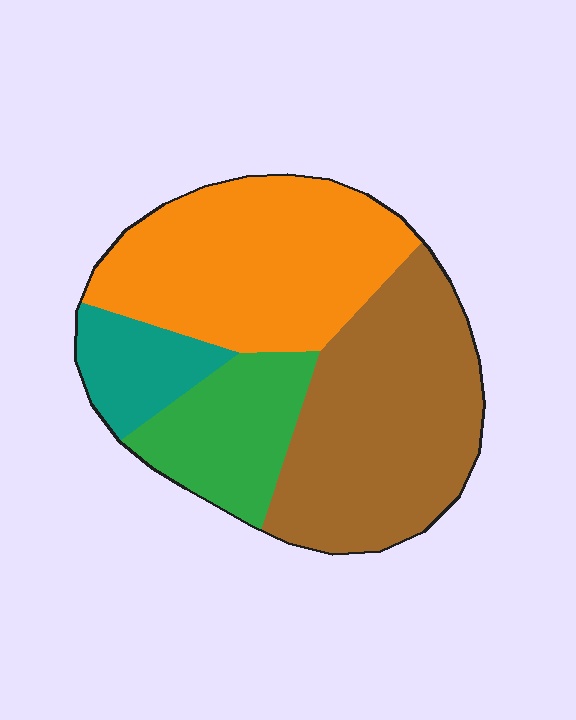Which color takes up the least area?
Teal, at roughly 10%.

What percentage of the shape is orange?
Orange takes up between a third and a half of the shape.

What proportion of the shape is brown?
Brown takes up between a quarter and a half of the shape.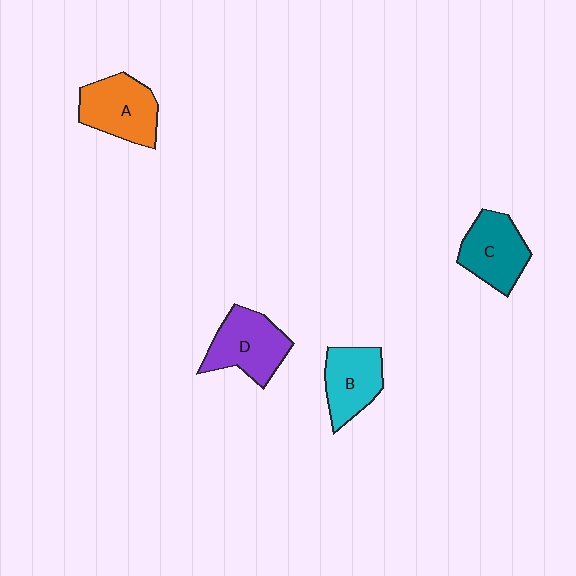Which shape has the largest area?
Shape D (purple).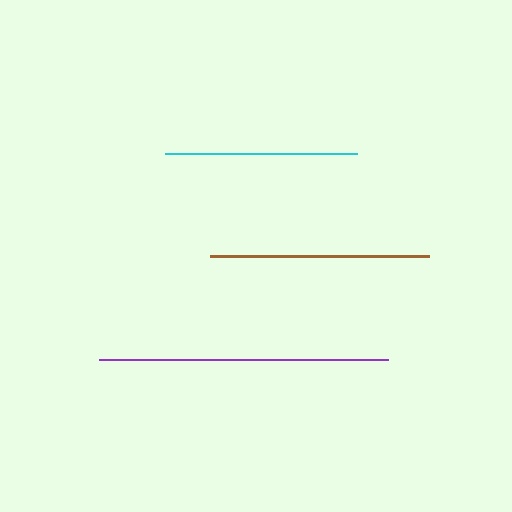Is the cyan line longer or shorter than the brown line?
The brown line is longer than the cyan line.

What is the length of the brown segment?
The brown segment is approximately 219 pixels long.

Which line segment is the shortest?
The cyan line is the shortest at approximately 193 pixels.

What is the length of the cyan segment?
The cyan segment is approximately 193 pixels long.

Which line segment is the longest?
The purple line is the longest at approximately 289 pixels.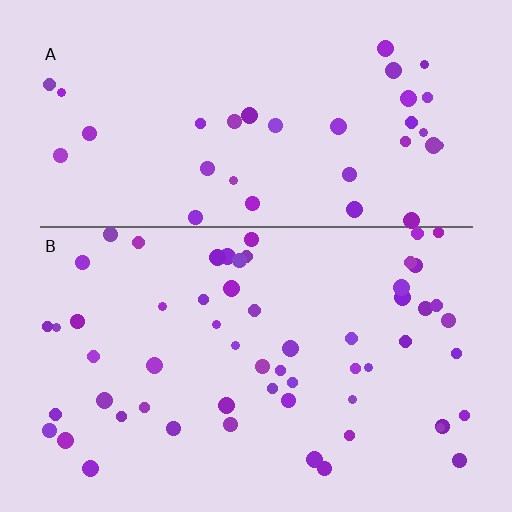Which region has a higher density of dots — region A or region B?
B (the bottom).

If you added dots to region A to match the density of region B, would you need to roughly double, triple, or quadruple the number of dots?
Approximately double.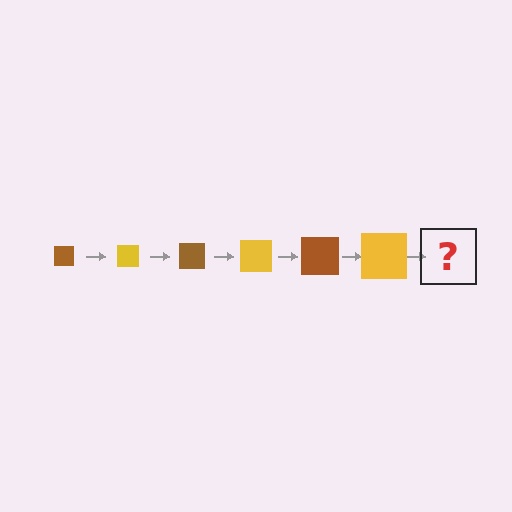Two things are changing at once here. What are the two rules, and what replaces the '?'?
The two rules are that the square grows larger each step and the color cycles through brown and yellow. The '?' should be a brown square, larger than the previous one.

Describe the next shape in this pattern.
It should be a brown square, larger than the previous one.